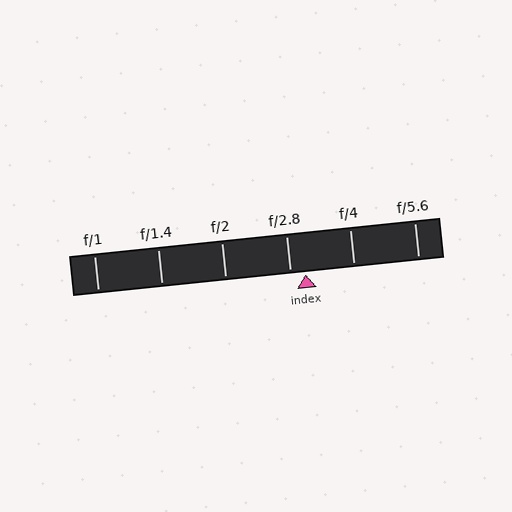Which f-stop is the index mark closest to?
The index mark is closest to f/2.8.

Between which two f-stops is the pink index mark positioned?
The index mark is between f/2.8 and f/4.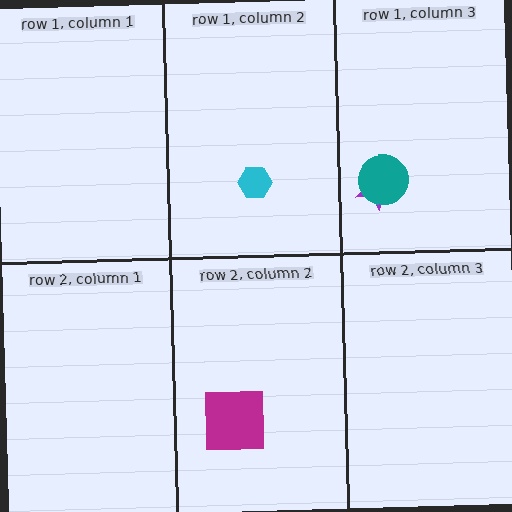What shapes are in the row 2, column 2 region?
The magenta square.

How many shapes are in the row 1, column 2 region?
1.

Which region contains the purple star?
The row 1, column 3 region.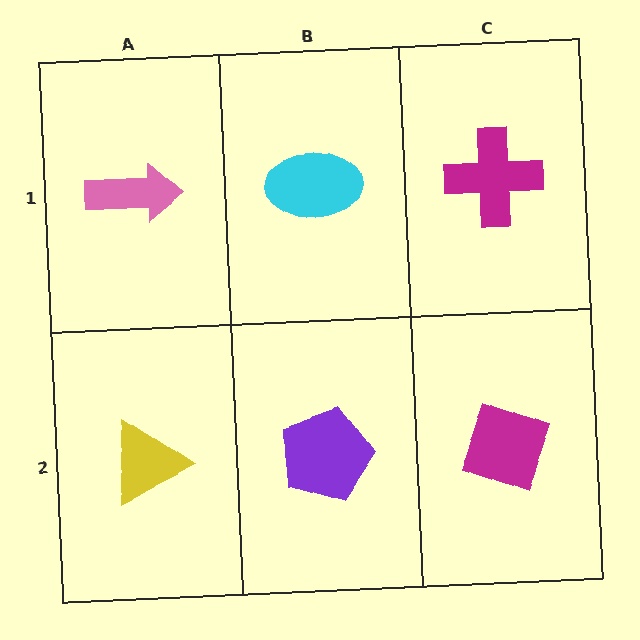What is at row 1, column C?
A magenta cross.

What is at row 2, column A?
A yellow triangle.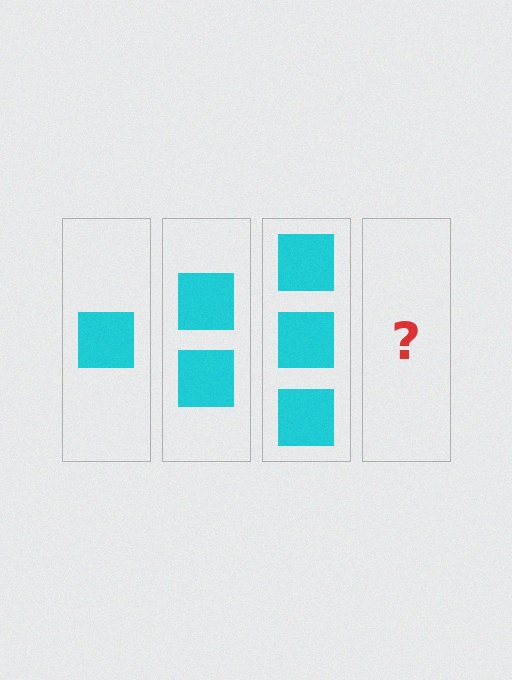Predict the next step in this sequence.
The next step is 4 squares.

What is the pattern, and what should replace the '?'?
The pattern is that each step adds one more square. The '?' should be 4 squares.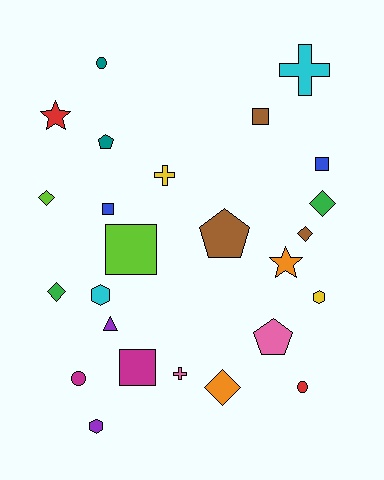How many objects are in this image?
There are 25 objects.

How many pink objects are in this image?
There are 2 pink objects.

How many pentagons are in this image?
There are 3 pentagons.